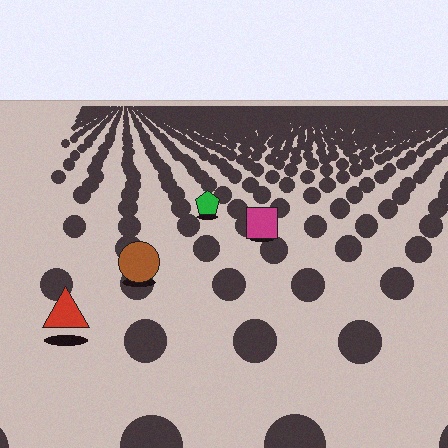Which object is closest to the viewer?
The red triangle is closest. The texture marks near it are larger and more spread out.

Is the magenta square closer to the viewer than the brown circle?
No. The brown circle is closer — you can tell from the texture gradient: the ground texture is coarser near it.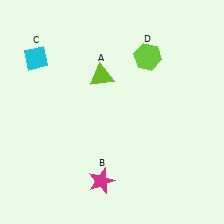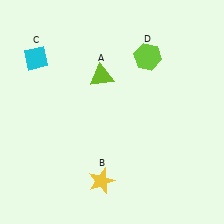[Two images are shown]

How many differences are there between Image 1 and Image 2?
There is 1 difference between the two images.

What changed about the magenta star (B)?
In Image 1, B is magenta. In Image 2, it changed to yellow.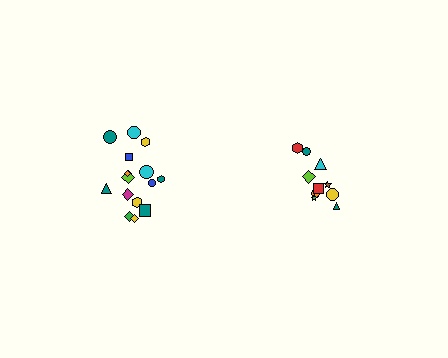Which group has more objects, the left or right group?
The left group.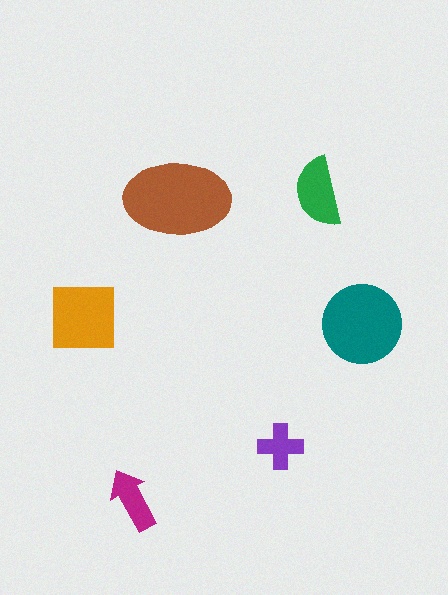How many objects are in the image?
There are 6 objects in the image.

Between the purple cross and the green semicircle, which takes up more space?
The green semicircle.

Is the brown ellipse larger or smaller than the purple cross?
Larger.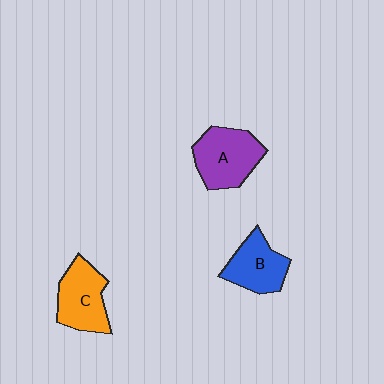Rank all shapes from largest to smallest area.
From largest to smallest: A (purple), C (orange), B (blue).